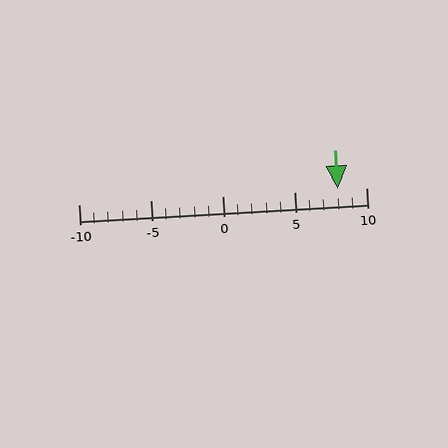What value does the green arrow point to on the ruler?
The green arrow points to approximately 8.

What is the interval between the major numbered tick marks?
The major tick marks are spaced 5 units apart.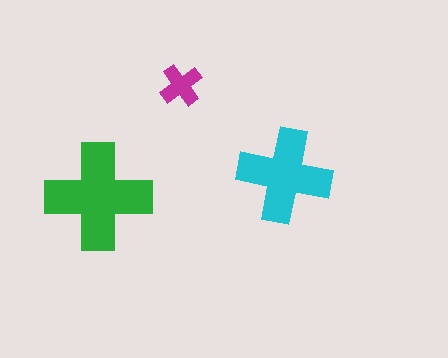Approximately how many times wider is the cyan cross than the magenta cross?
About 2 times wider.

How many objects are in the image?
There are 3 objects in the image.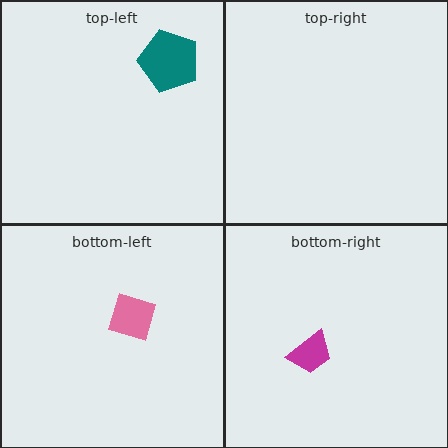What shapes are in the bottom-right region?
The magenta trapezoid.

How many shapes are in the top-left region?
1.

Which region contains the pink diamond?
The bottom-left region.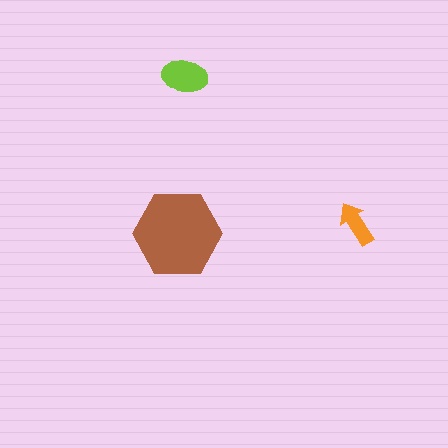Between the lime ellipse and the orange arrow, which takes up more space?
The lime ellipse.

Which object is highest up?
The lime ellipse is topmost.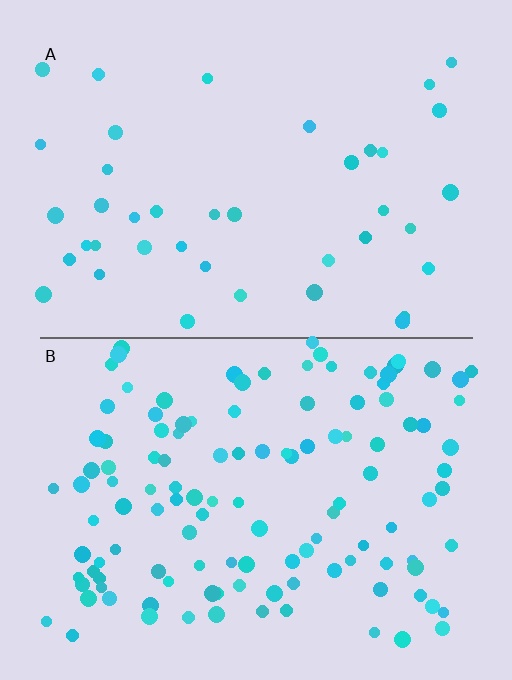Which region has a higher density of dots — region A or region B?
B (the bottom).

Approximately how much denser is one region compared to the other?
Approximately 3.0× — region B over region A.